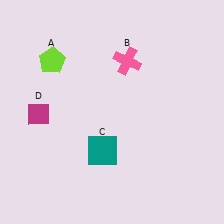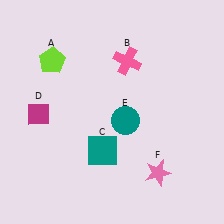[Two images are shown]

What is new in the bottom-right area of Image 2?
A pink star (F) was added in the bottom-right area of Image 2.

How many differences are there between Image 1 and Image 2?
There are 2 differences between the two images.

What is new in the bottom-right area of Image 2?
A teal circle (E) was added in the bottom-right area of Image 2.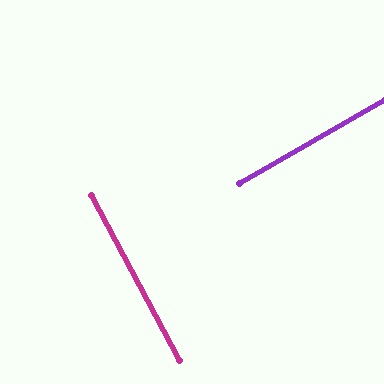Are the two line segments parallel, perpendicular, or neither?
Perpendicular — they meet at approximately 88°.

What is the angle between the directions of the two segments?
Approximately 88 degrees.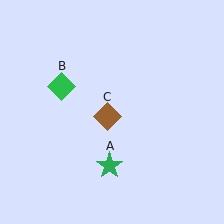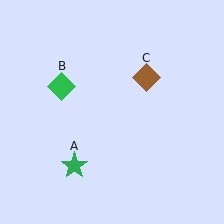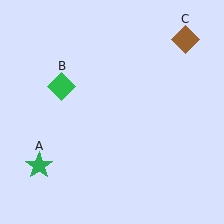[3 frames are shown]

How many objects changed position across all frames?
2 objects changed position: green star (object A), brown diamond (object C).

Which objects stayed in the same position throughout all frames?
Green diamond (object B) remained stationary.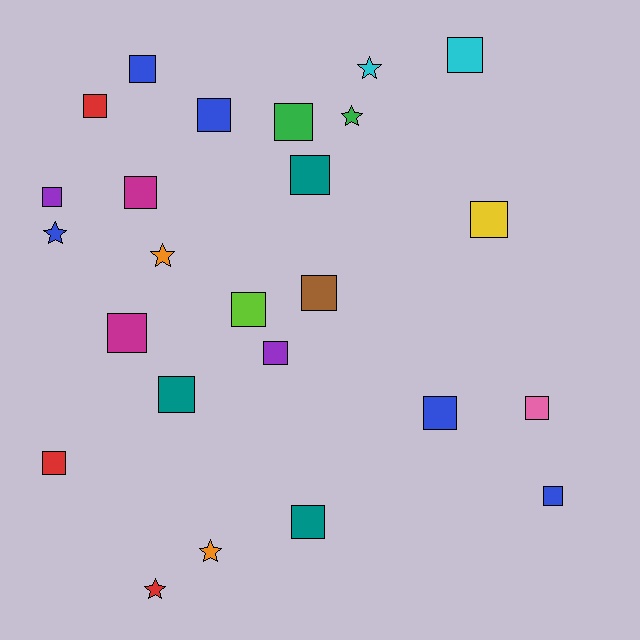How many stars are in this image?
There are 6 stars.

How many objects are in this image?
There are 25 objects.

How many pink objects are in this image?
There is 1 pink object.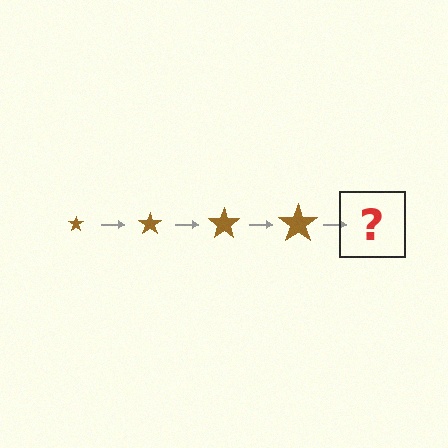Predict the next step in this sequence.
The next step is a brown star, larger than the previous one.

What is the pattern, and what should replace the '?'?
The pattern is that the star gets progressively larger each step. The '?' should be a brown star, larger than the previous one.